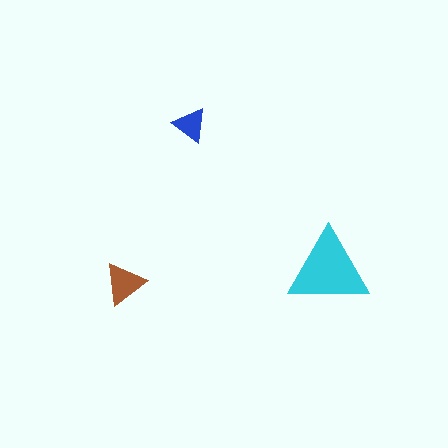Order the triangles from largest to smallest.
the cyan one, the brown one, the blue one.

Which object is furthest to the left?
The brown triangle is leftmost.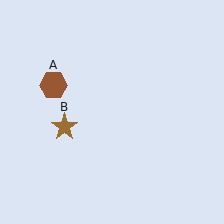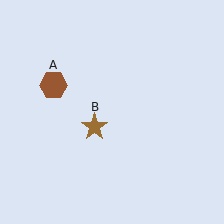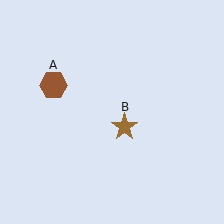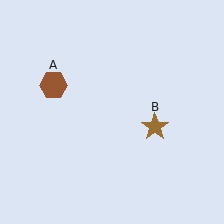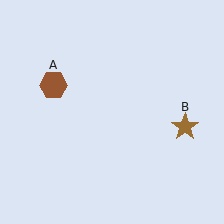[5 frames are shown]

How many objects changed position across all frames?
1 object changed position: brown star (object B).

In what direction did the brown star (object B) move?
The brown star (object B) moved right.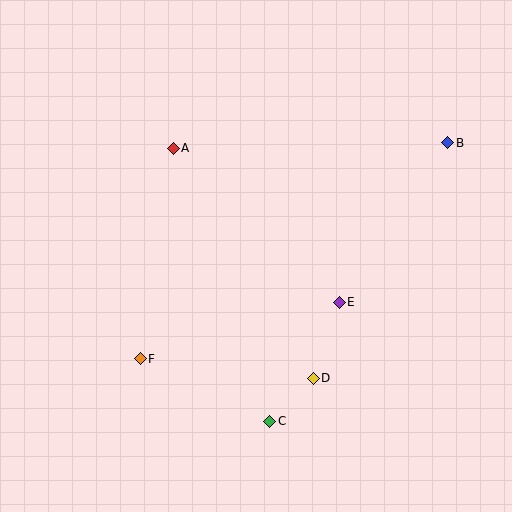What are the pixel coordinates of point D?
Point D is at (313, 378).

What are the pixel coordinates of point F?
Point F is at (140, 359).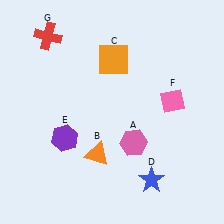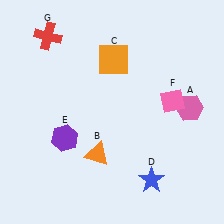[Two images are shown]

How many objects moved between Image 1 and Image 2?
1 object moved between the two images.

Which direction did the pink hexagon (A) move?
The pink hexagon (A) moved right.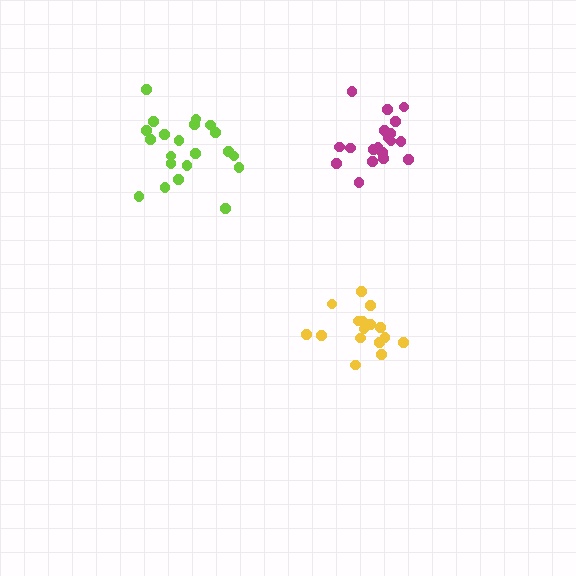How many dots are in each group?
Group 1: 16 dots, Group 2: 21 dots, Group 3: 19 dots (56 total).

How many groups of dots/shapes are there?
There are 3 groups.